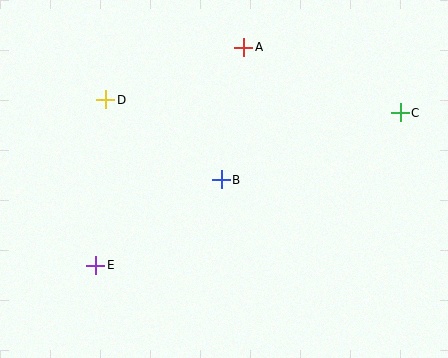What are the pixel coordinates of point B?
Point B is at (221, 180).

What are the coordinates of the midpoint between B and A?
The midpoint between B and A is at (232, 114).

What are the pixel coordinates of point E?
Point E is at (96, 265).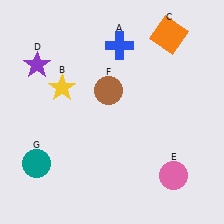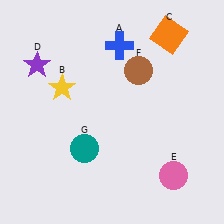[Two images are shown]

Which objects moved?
The objects that moved are: the brown circle (F), the teal circle (G).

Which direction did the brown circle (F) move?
The brown circle (F) moved right.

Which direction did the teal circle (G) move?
The teal circle (G) moved right.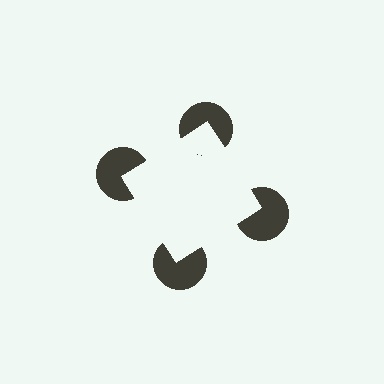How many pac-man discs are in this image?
There are 4 — one at each vertex of the illusory square.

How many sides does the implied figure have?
4 sides.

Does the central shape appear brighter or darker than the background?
It typically appears slightly brighter than the background, even though no actual brightness change is drawn.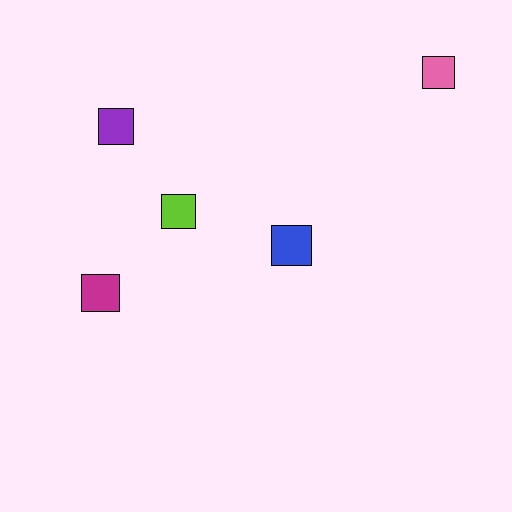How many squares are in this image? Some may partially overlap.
There are 5 squares.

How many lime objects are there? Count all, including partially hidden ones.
There is 1 lime object.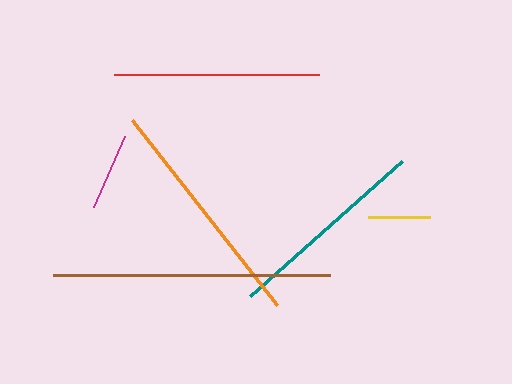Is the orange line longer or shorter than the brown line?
The brown line is longer than the orange line.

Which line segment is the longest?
The brown line is the longest at approximately 277 pixels.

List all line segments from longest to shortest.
From longest to shortest: brown, orange, red, teal, magenta, yellow.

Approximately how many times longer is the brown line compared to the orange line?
The brown line is approximately 1.2 times the length of the orange line.